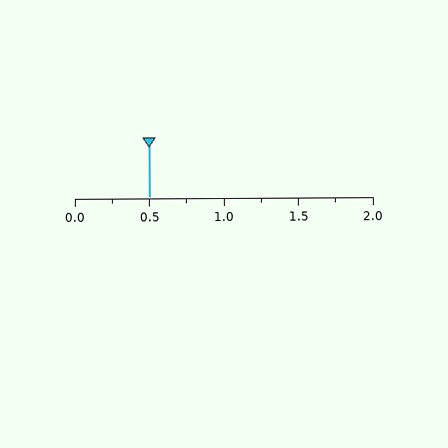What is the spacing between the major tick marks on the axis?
The major ticks are spaced 0.5 apart.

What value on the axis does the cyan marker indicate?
The marker indicates approximately 0.5.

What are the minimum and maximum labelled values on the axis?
The axis runs from 0.0 to 2.0.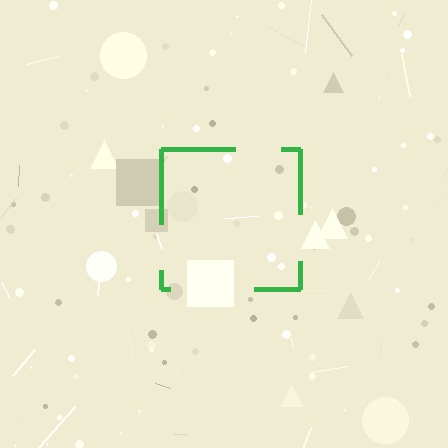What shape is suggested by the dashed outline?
The dashed outline suggests a square.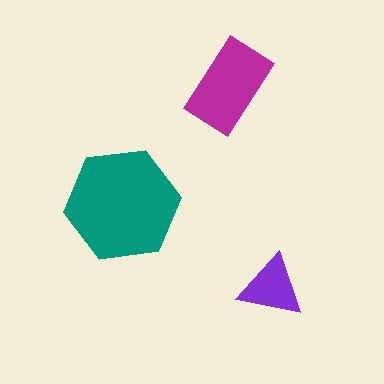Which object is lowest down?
The purple triangle is bottommost.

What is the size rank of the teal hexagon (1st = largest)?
1st.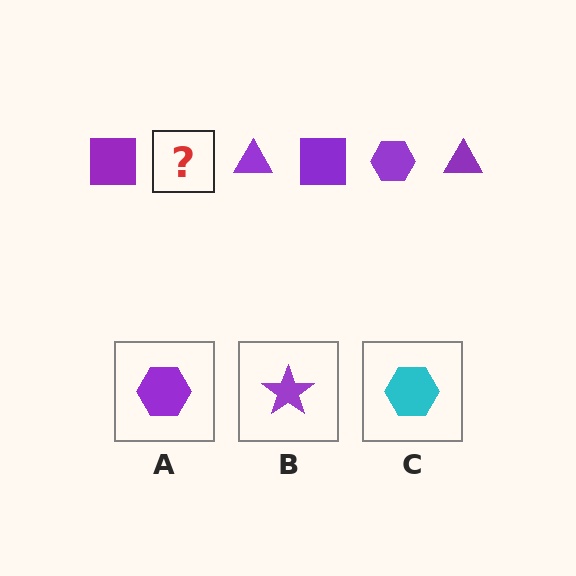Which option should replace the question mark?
Option A.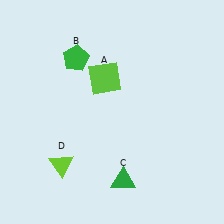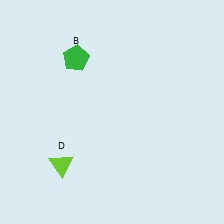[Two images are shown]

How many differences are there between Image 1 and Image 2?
There are 2 differences between the two images.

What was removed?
The lime square (A), the green triangle (C) were removed in Image 2.